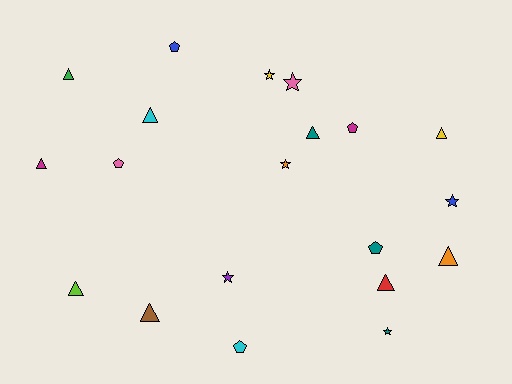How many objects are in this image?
There are 20 objects.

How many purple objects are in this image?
There is 1 purple object.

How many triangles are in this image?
There are 9 triangles.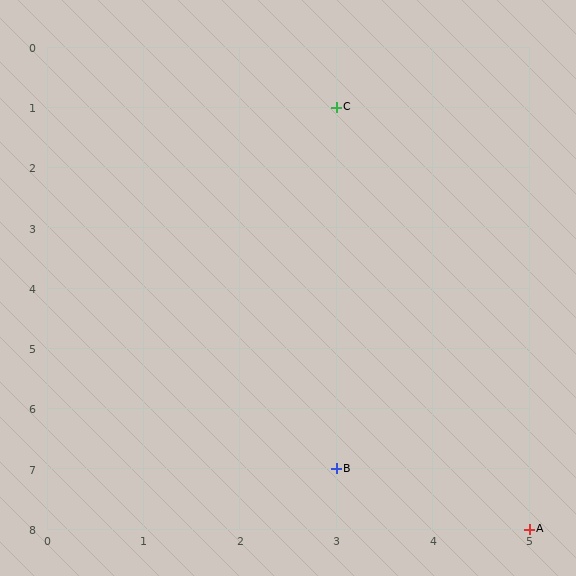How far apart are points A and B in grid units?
Points A and B are 2 columns and 1 row apart (about 2.2 grid units diagonally).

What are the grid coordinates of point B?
Point B is at grid coordinates (3, 7).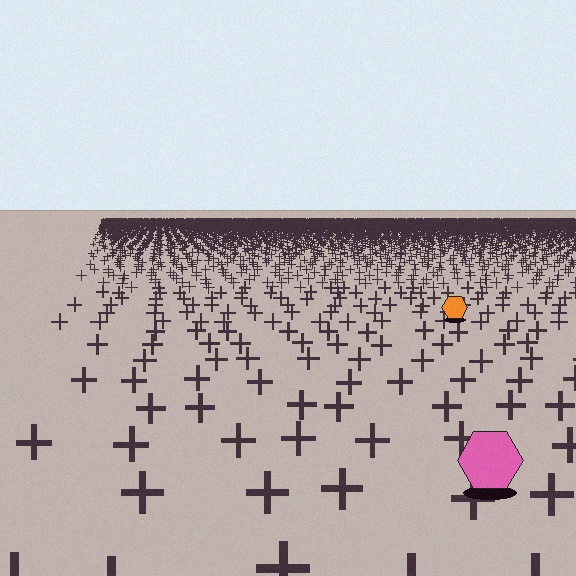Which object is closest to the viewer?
The pink hexagon is closest. The texture marks near it are larger and more spread out.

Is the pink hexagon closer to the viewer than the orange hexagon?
Yes. The pink hexagon is closer — you can tell from the texture gradient: the ground texture is coarser near it.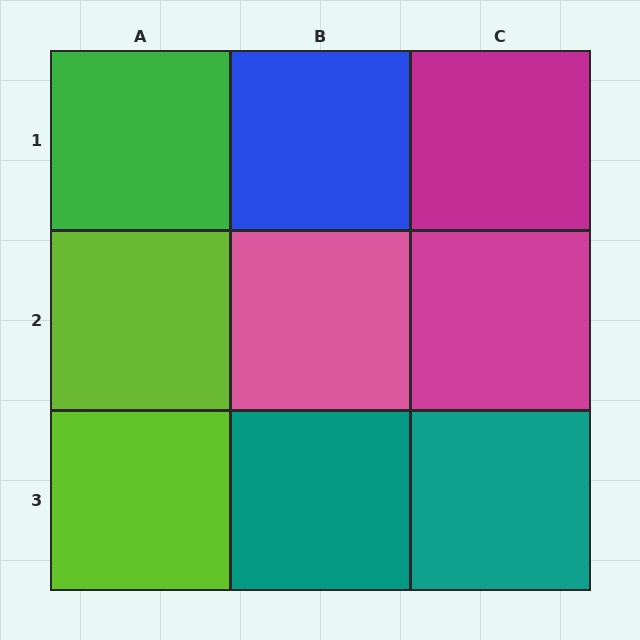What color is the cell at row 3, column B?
Teal.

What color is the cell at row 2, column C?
Magenta.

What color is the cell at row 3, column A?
Lime.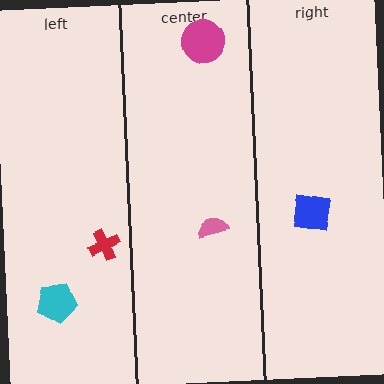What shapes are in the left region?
The red cross, the cyan pentagon.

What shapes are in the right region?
The blue square.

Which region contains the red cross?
The left region.